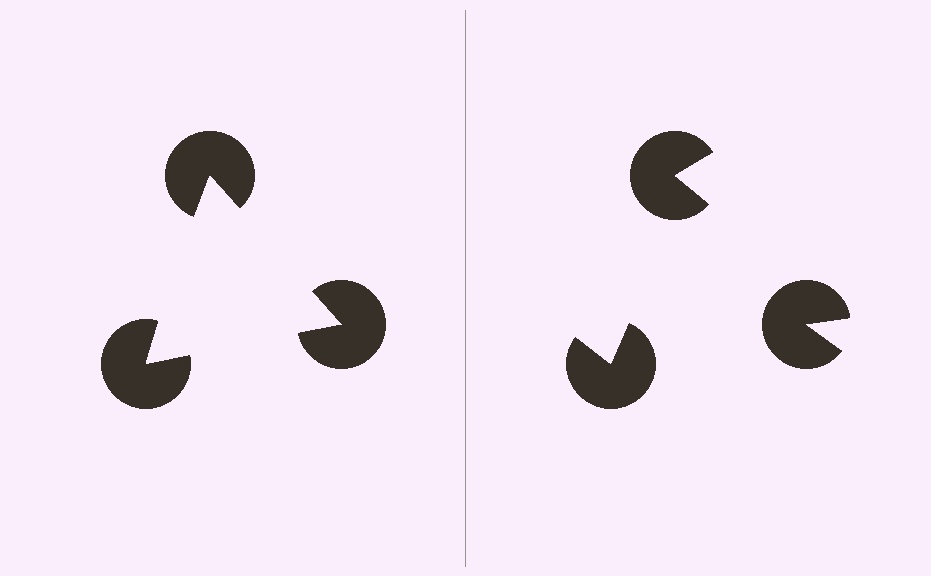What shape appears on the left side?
An illusory triangle.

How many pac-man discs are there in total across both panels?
6 — 3 on each side.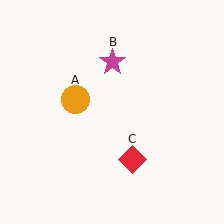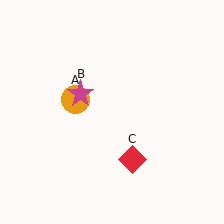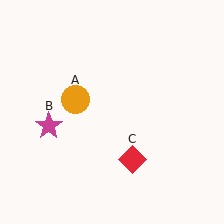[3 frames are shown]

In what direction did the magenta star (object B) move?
The magenta star (object B) moved down and to the left.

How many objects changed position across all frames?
1 object changed position: magenta star (object B).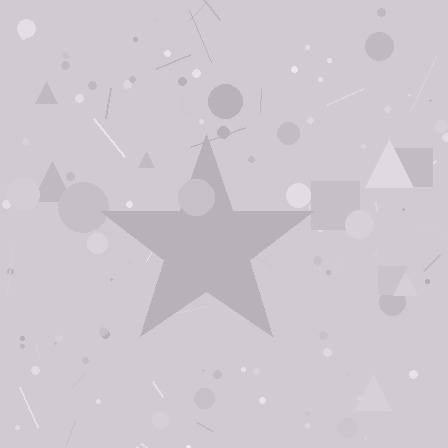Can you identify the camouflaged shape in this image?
The camouflaged shape is a star.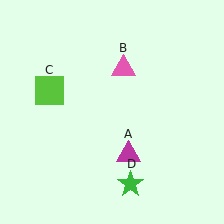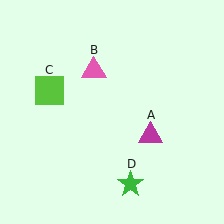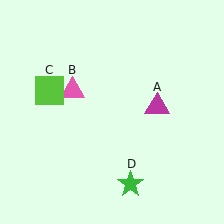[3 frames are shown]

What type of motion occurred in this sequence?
The magenta triangle (object A), pink triangle (object B) rotated counterclockwise around the center of the scene.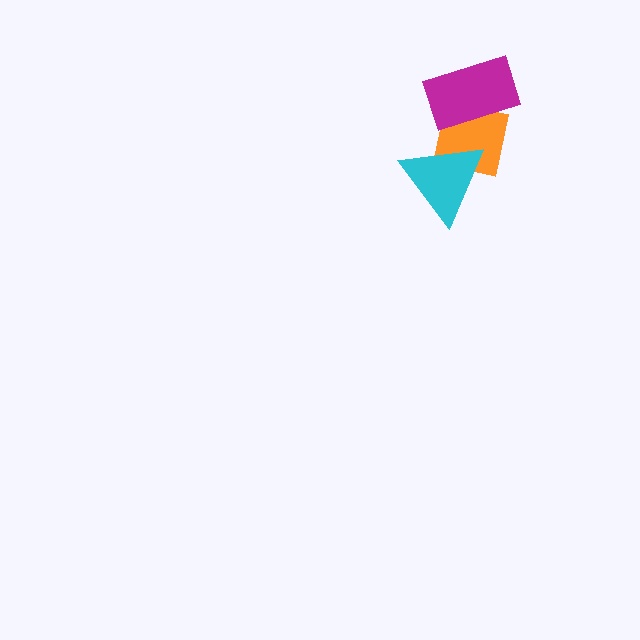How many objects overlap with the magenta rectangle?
1 object overlaps with the magenta rectangle.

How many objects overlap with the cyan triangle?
1 object overlaps with the cyan triangle.